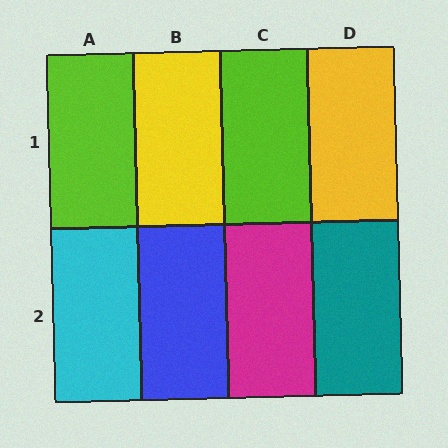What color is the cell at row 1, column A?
Lime.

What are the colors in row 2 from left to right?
Cyan, blue, magenta, teal.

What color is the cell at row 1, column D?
Yellow.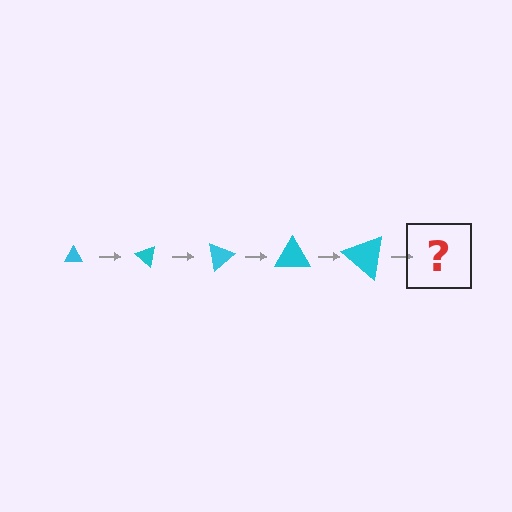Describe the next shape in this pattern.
It should be a triangle, larger than the previous one and rotated 200 degrees from the start.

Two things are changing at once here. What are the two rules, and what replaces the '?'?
The two rules are that the triangle grows larger each step and it rotates 40 degrees each step. The '?' should be a triangle, larger than the previous one and rotated 200 degrees from the start.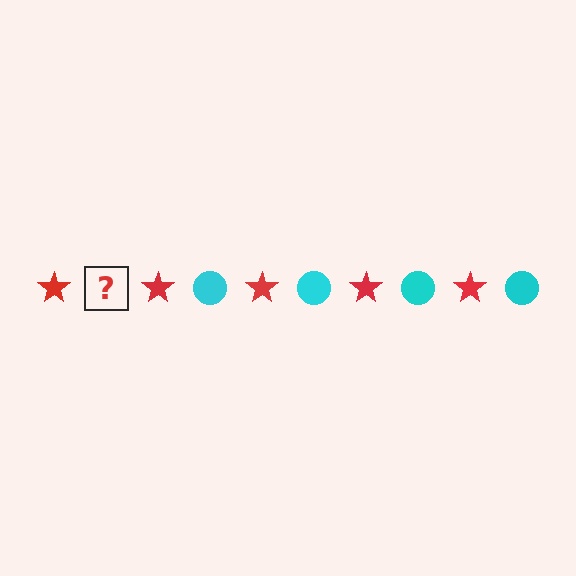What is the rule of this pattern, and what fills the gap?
The rule is that the pattern alternates between red star and cyan circle. The gap should be filled with a cyan circle.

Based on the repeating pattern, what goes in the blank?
The blank should be a cyan circle.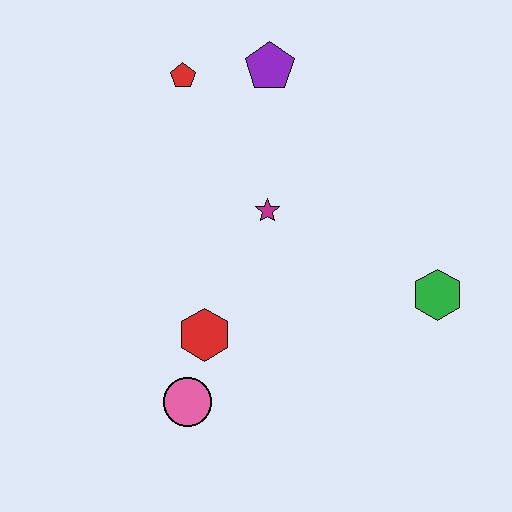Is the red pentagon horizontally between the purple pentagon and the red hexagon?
No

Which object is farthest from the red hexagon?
The purple pentagon is farthest from the red hexagon.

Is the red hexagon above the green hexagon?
No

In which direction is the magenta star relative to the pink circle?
The magenta star is above the pink circle.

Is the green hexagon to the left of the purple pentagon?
No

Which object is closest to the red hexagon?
The pink circle is closest to the red hexagon.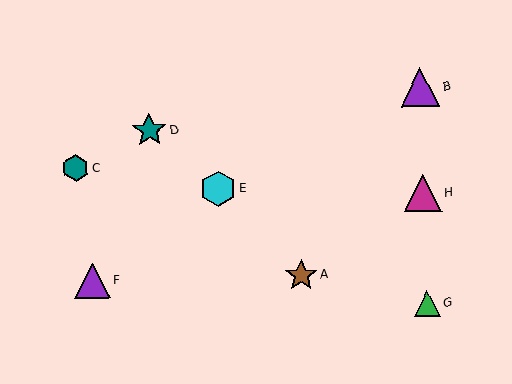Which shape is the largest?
The purple triangle (labeled B) is the largest.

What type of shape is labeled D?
Shape D is a teal star.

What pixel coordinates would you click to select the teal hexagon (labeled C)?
Click at (76, 168) to select the teal hexagon C.